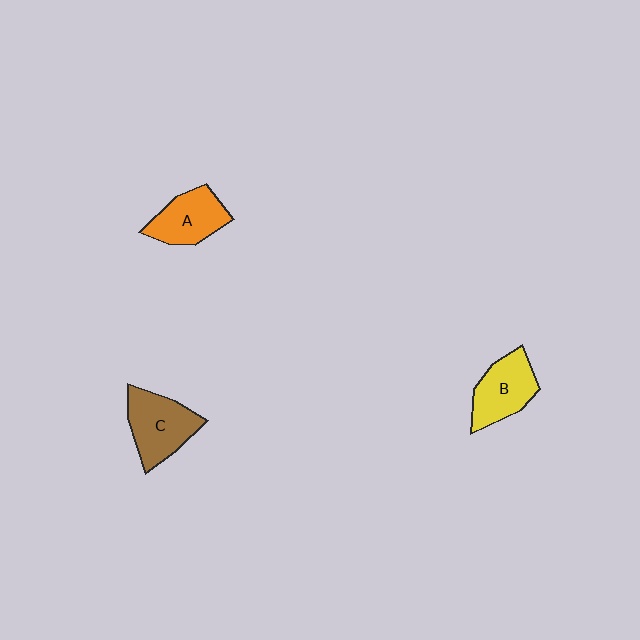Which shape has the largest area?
Shape C (brown).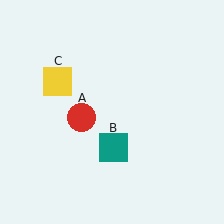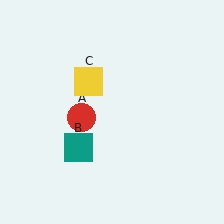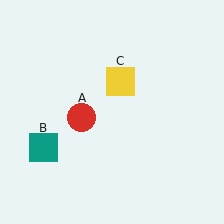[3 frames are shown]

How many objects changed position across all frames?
2 objects changed position: teal square (object B), yellow square (object C).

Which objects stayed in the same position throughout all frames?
Red circle (object A) remained stationary.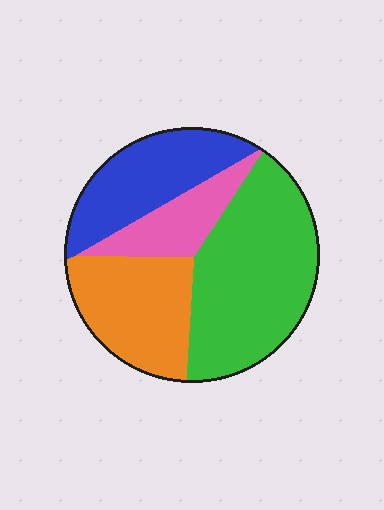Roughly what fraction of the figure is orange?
Orange covers around 25% of the figure.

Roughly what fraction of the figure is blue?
Blue covers about 20% of the figure.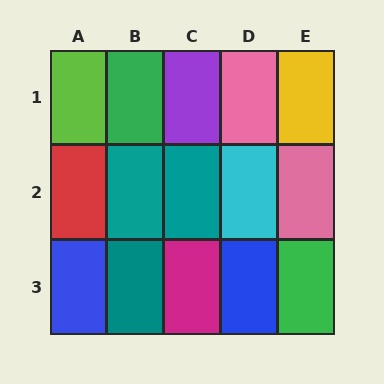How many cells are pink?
2 cells are pink.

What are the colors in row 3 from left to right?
Blue, teal, magenta, blue, green.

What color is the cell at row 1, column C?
Purple.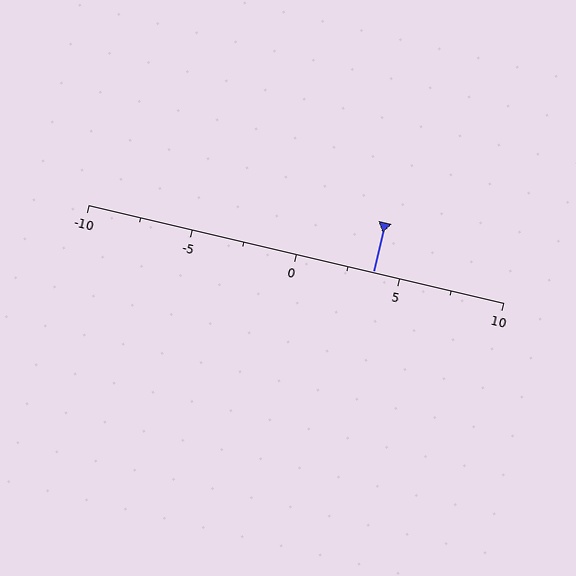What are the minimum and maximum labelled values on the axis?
The axis runs from -10 to 10.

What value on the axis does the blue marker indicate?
The marker indicates approximately 3.8.